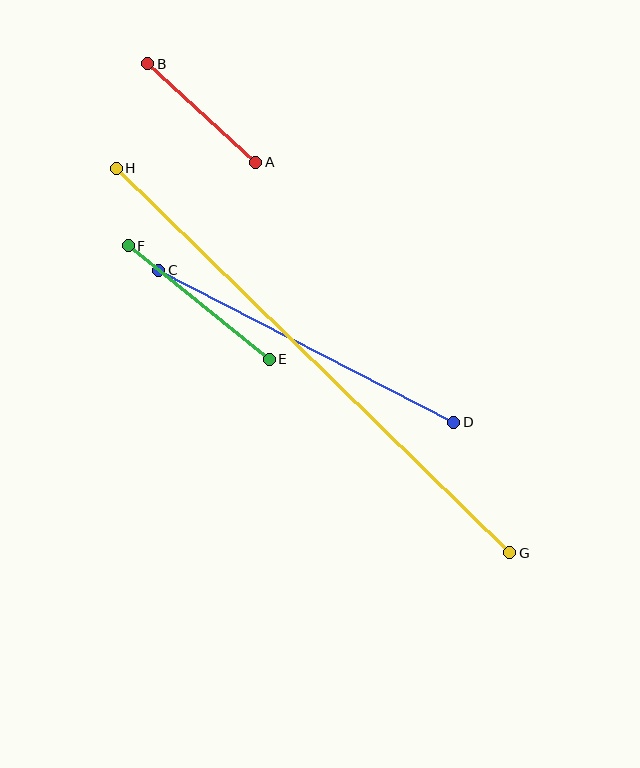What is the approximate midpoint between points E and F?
The midpoint is at approximately (199, 303) pixels.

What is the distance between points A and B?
The distance is approximately 146 pixels.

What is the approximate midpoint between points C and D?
The midpoint is at approximately (306, 346) pixels.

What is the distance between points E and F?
The distance is approximately 181 pixels.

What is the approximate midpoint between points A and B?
The midpoint is at approximately (202, 113) pixels.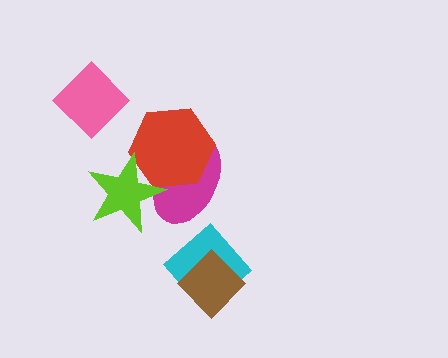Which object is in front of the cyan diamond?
The brown diamond is in front of the cyan diamond.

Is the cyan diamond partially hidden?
Yes, it is partially covered by another shape.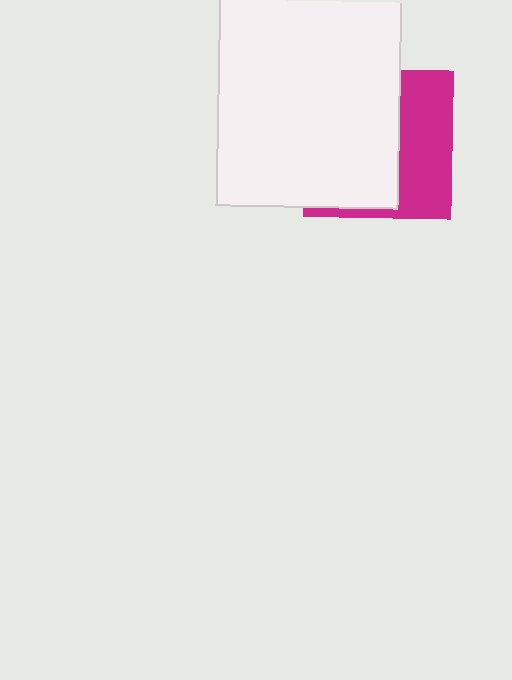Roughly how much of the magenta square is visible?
A small part of it is visible (roughly 40%).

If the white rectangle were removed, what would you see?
You would see the complete magenta square.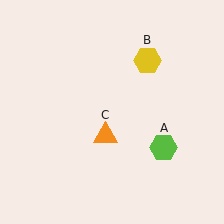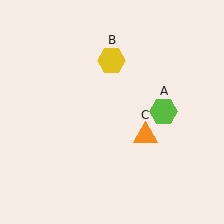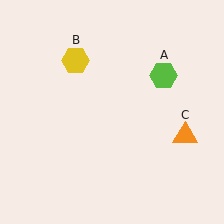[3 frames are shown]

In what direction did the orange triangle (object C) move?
The orange triangle (object C) moved right.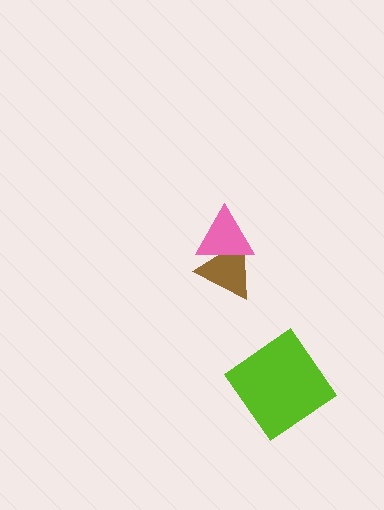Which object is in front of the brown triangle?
The pink triangle is in front of the brown triangle.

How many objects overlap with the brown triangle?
1 object overlaps with the brown triangle.